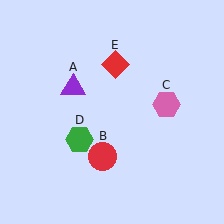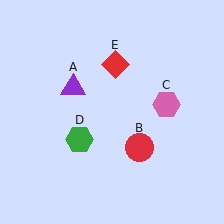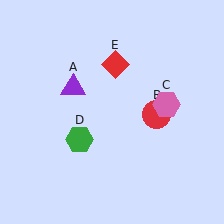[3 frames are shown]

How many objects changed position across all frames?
1 object changed position: red circle (object B).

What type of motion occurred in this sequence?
The red circle (object B) rotated counterclockwise around the center of the scene.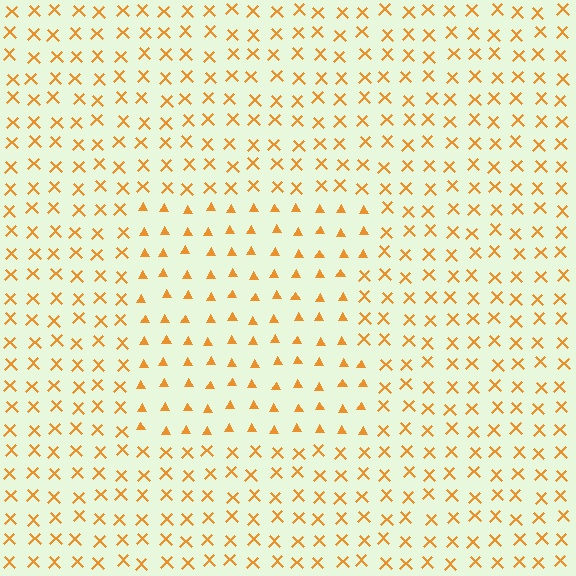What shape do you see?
I see a rectangle.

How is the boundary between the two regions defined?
The boundary is defined by a change in element shape: triangles inside vs. X marks outside. All elements share the same color and spacing.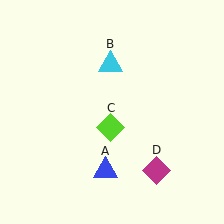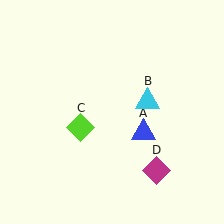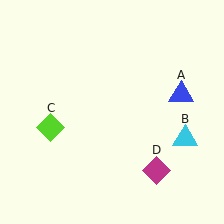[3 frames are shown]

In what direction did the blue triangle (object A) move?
The blue triangle (object A) moved up and to the right.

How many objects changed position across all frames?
3 objects changed position: blue triangle (object A), cyan triangle (object B), lime diamond (object C).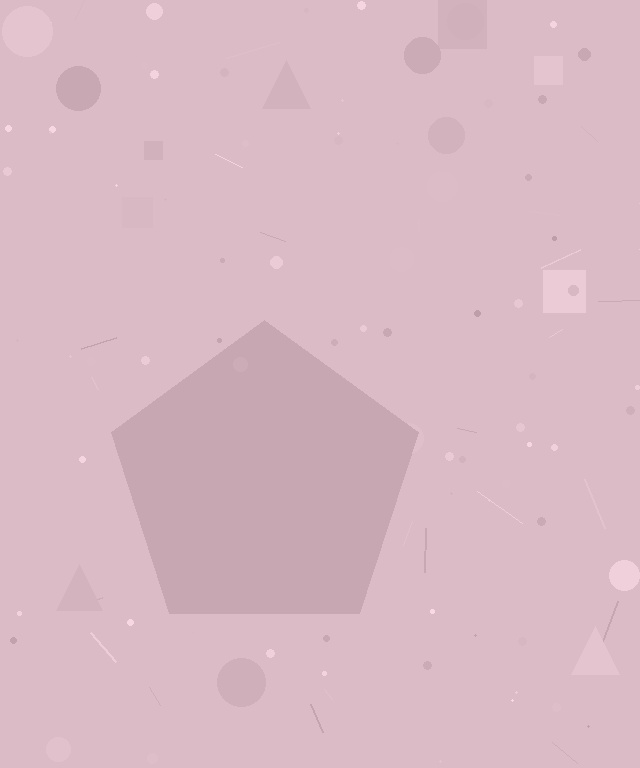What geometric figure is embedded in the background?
A pentagon is embedded in the background.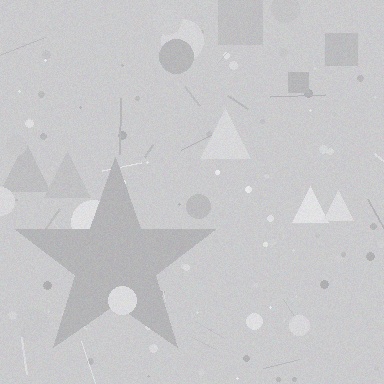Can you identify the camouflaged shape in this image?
The camouflaged shape is a star.